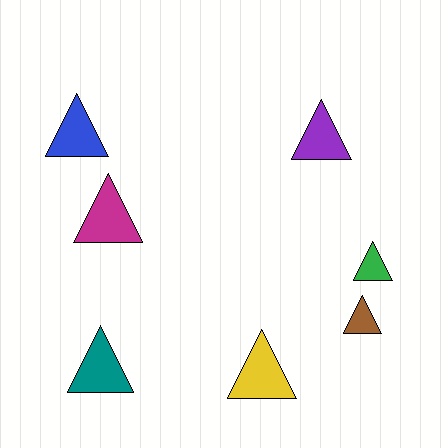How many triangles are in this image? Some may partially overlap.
There are 7 triangles.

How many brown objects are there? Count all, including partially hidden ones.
There is 1 brown object.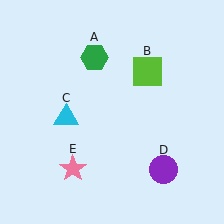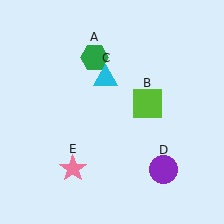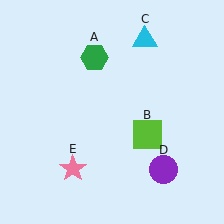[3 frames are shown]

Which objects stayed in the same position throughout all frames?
Green hexagon (object A) and purple circle (object D) and pink star (object E) remained stationary.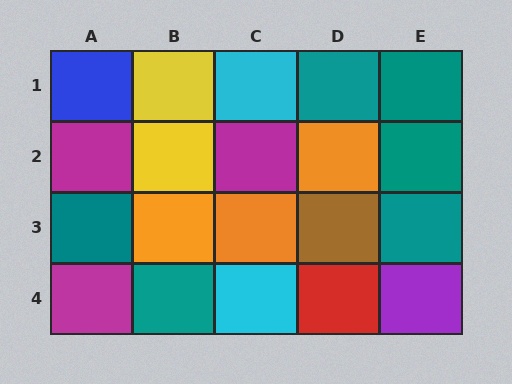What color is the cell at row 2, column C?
Magenta.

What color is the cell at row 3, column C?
Orange.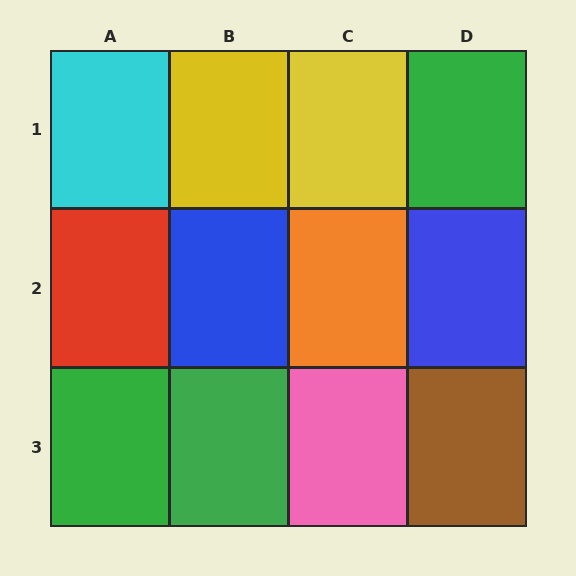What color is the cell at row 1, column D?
Green.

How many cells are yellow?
2 cells are yellow.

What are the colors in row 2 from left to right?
Red, blue, orange, blue.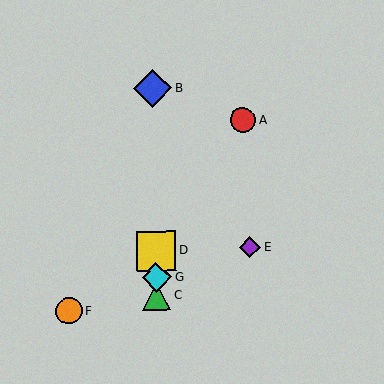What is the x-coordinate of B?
Object B is at x≈153.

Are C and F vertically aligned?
No, C is at x≈157 and F is at x≈69.